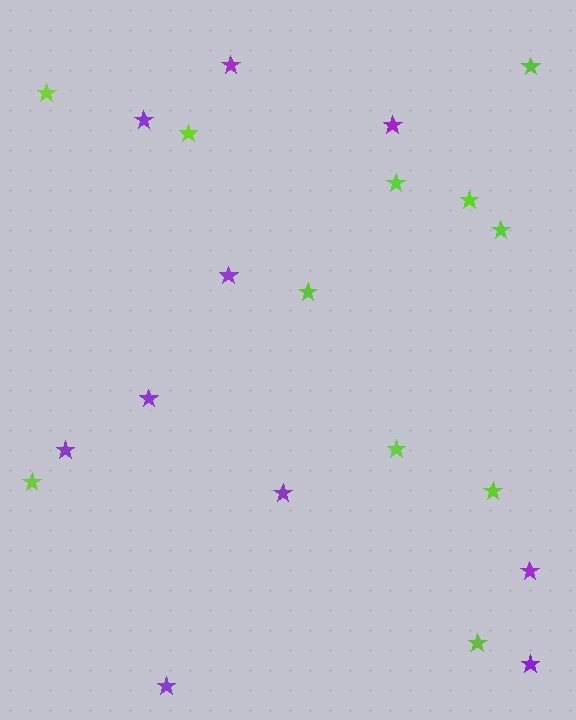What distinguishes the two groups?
There are 2 groups: one group of purple stars (10) and one group of lime stars (11).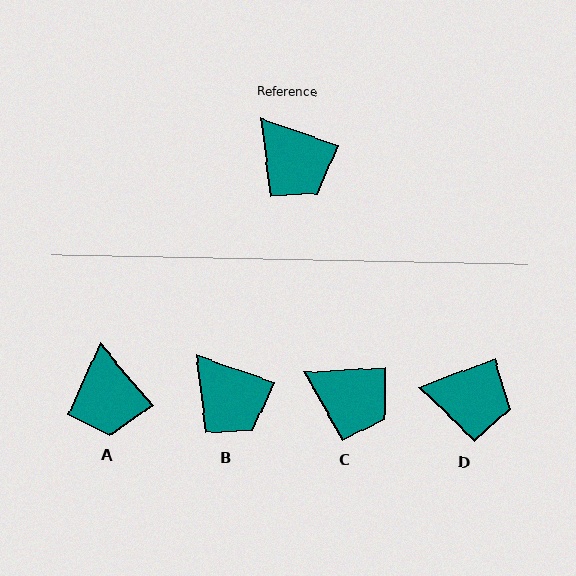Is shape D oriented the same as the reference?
No, it is off by about 40 degrees.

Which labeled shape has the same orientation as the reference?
B.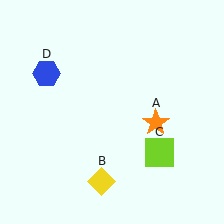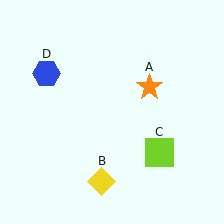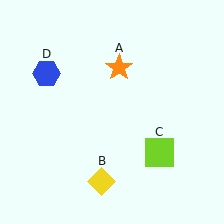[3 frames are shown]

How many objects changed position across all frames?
1 object changed position: orange star (object A).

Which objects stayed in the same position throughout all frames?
Yellow diamond (object B) and lime square (object C) and blue hexagon (object D) remained stationary.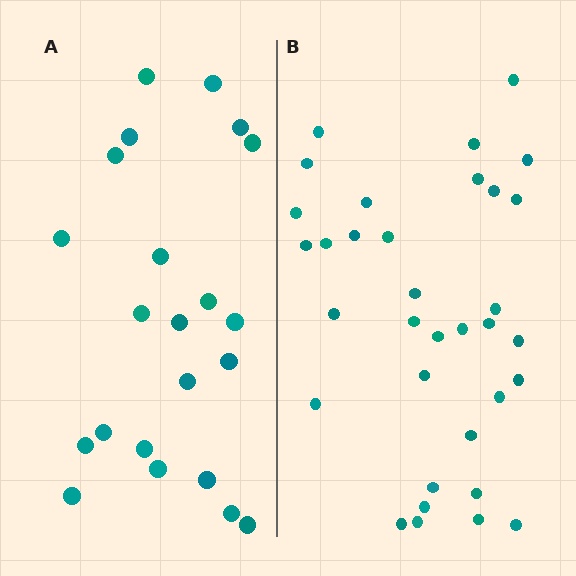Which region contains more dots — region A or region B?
Region B (the right region) has more dots.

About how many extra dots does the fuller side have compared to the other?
Region B has roughly 12 or so more dots than region A.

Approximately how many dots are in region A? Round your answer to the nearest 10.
About 20 dots. (The exact count is 22, which rounds to 20.)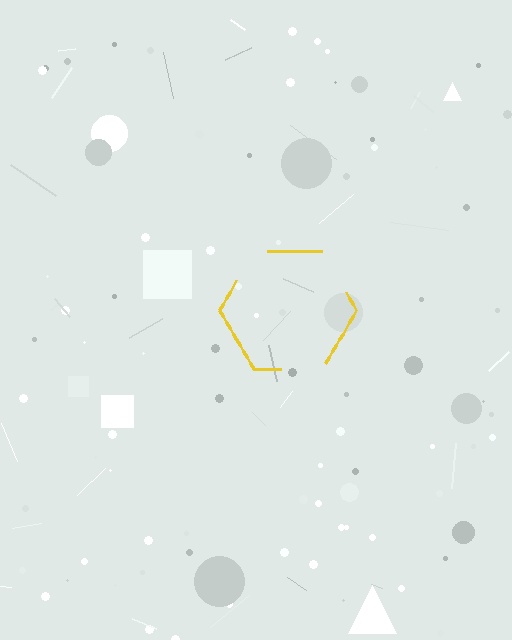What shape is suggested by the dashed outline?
The dashed outline suggests a hexagon.